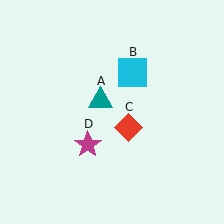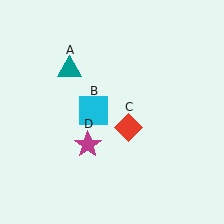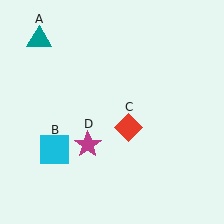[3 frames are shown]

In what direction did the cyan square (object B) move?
The cyan square (object B) moved down and to the left.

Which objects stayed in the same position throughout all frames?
Red diamond (object C) and magenta star (object D) remained stationary.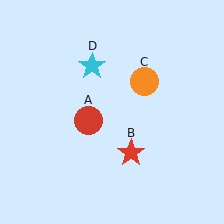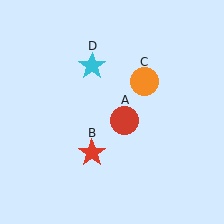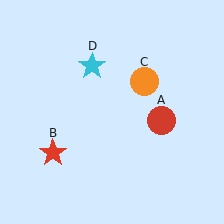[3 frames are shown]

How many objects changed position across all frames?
2 objects changed position: red circle (object A), red star (object B).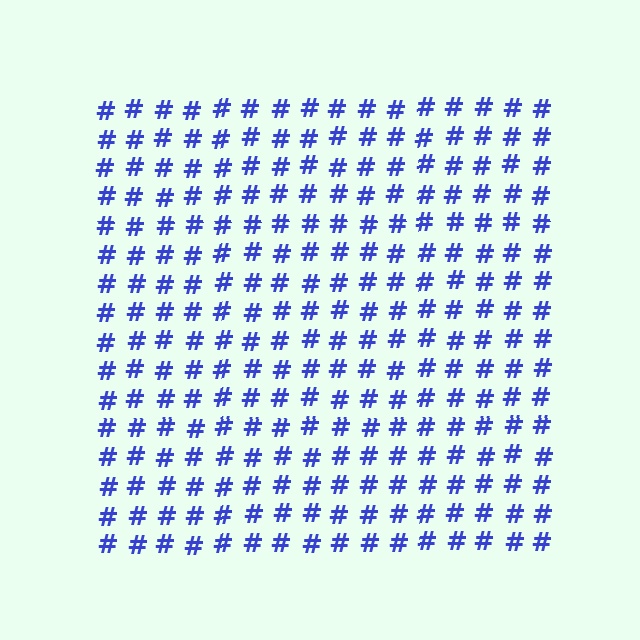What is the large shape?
The large shape is a square.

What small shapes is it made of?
It is made of small hash symbols.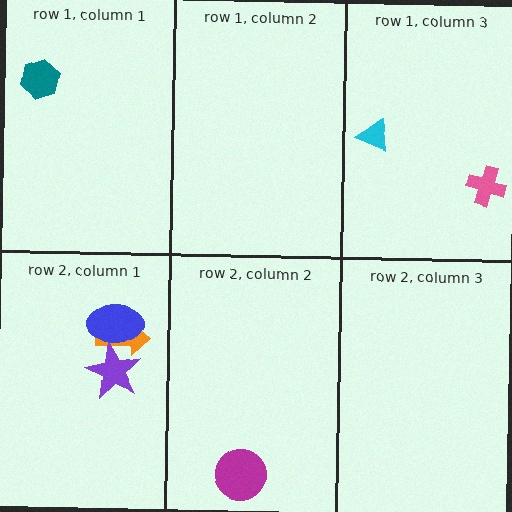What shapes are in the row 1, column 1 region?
The teal hexagon.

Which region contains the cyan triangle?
The row 1, column 3 region.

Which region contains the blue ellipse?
The row 2, column 1 region.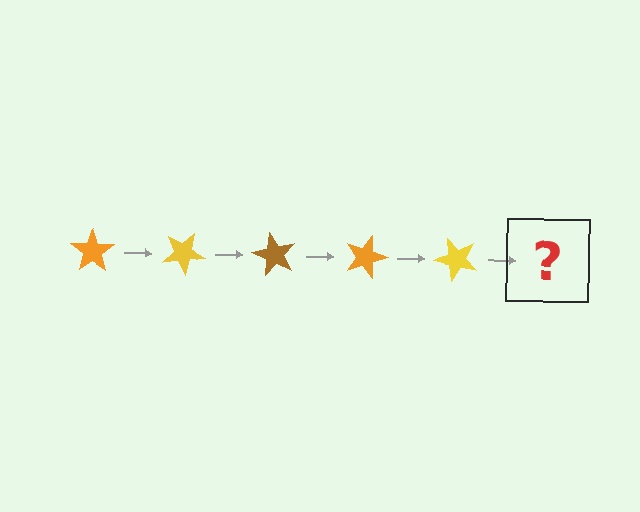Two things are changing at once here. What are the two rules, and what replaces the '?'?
The two rules are that it rotates 30 degrees each step and the color cycles through orange, yellow, and brown. The '?' should be a brown star, rotated 150 degrees from the start.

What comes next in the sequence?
The next element should be a brown star, rotated 150 degrees from the start.